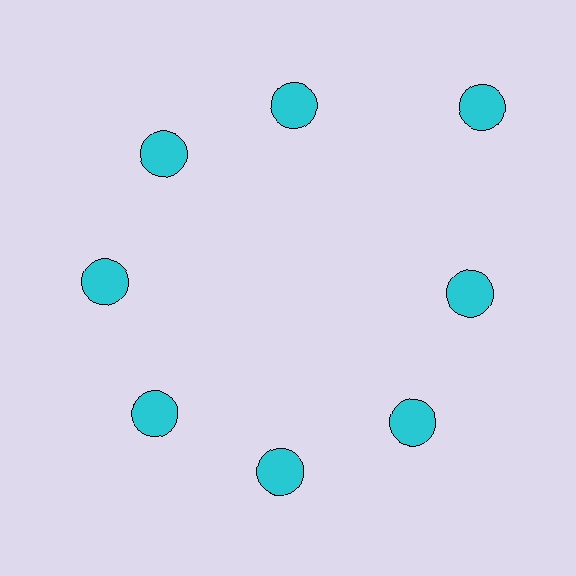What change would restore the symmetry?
The symmetry would be restored by moving it inward, back onto the ring so that all 8 circles sit at equal angles and equal distance from the center.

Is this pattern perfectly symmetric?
No. The 8 cyan circles are arranged in a ring, but one element near the 2 o'clock position is pushed outward from the center, breaking the 8-fold rotational symmetry.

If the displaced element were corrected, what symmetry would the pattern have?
It would have 8-fold rotational symmetry — the pattern would map onto itself every 45 degrees.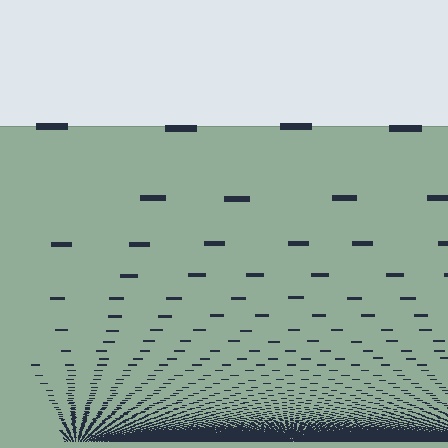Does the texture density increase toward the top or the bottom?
Density increases toward the bottom.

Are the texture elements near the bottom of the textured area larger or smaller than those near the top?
Smaller. The gradient is inverted — elements near the bottom are smaller and denser.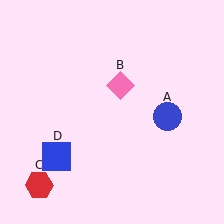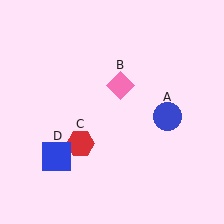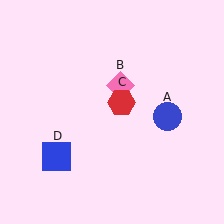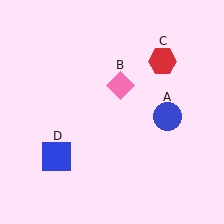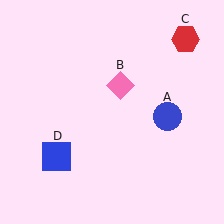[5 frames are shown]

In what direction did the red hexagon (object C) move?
The red hexagon (object C) moved up and to the right.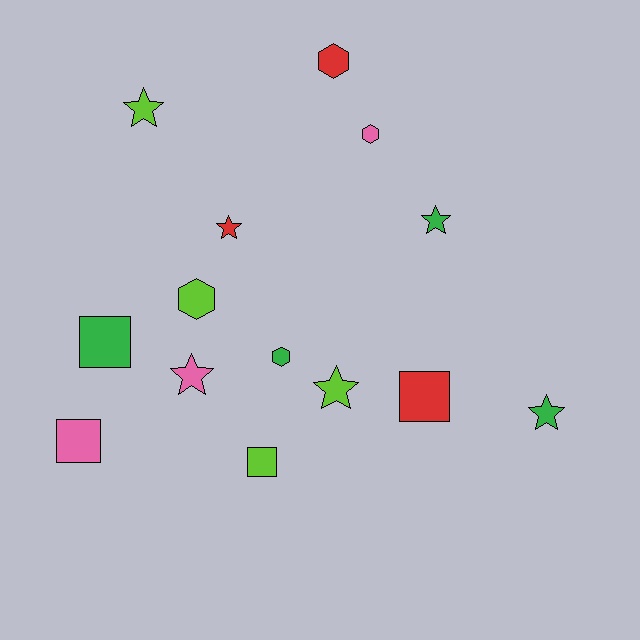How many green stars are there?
There are 2 green stars.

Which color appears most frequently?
Lime, with 4 objects.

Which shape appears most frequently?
Star, with 6 objects.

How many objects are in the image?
There are 14 objects.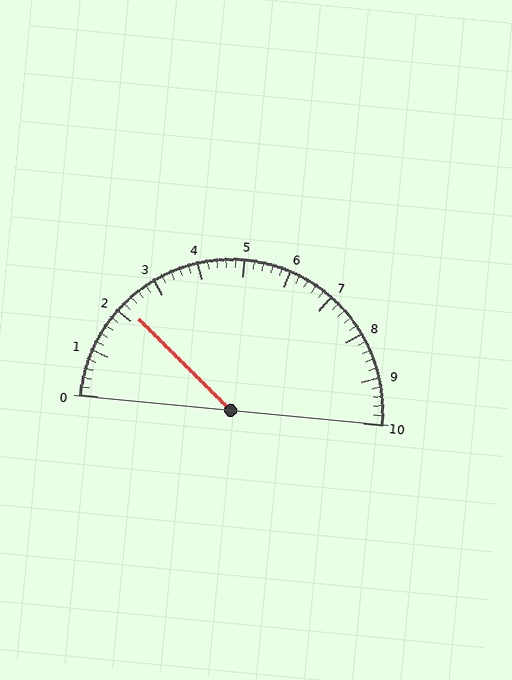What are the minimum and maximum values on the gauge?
The gauge ranges from 0 to 10.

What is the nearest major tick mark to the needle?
The nearest major tick mark is 2.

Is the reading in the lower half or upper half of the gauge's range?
The reading is in the lower half of the range (0 to 10).